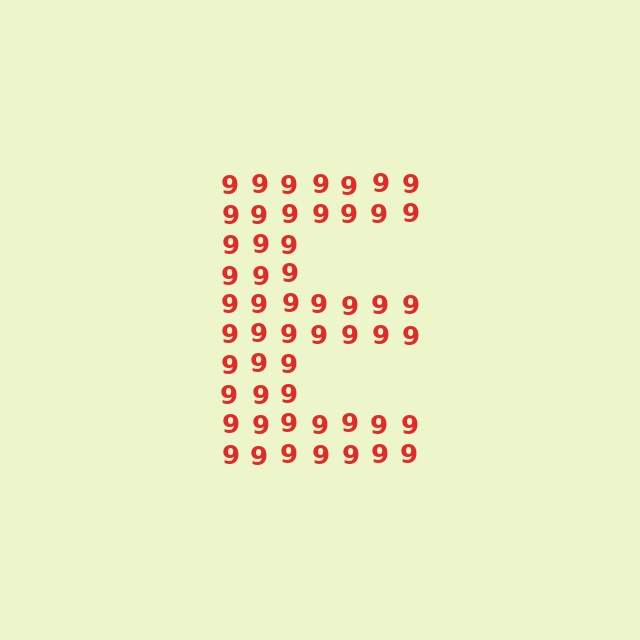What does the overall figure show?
The overall figure shows the letter E.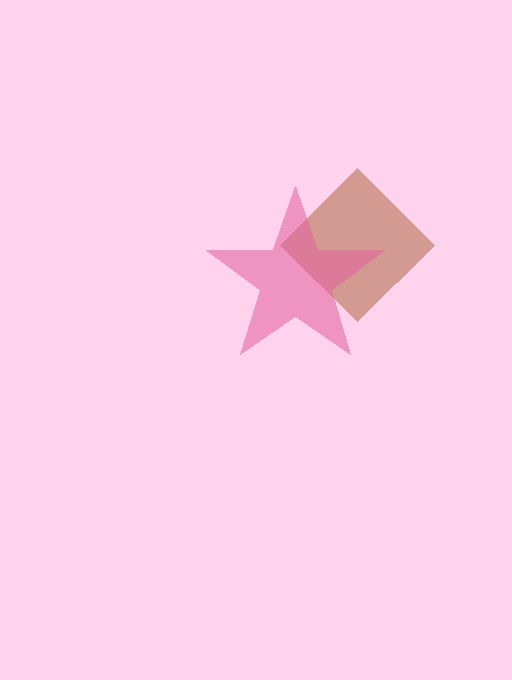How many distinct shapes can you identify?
There are 2 distinct shapes: a brown diamond, a pink star.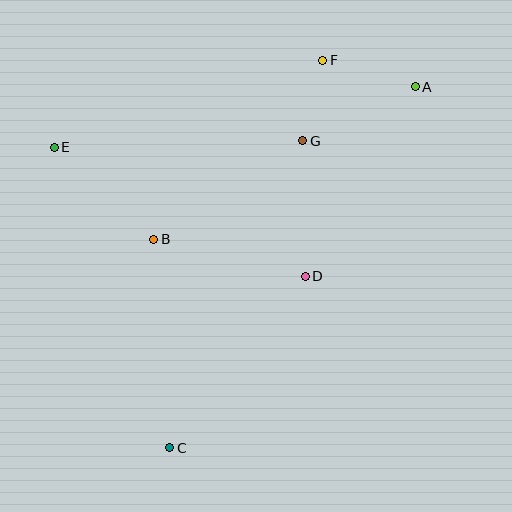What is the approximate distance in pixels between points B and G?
The distance between B and G is approximately 179 pixels.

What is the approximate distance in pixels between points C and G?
The distance between C and G is approximately 335 pixels.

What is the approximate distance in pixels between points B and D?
The distance between B and D is approximately 156 pixels.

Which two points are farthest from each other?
Points A and C are farthest from each other.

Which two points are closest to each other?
Points F and G are closest to each other.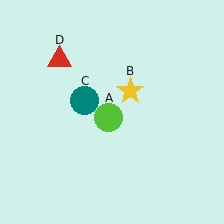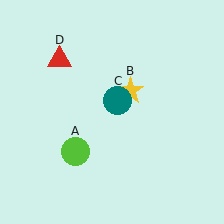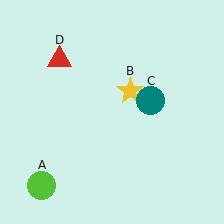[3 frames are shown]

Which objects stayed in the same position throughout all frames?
Yellow star (object B) and red triangle (object D) remained stationary.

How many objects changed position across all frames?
2 objects changed position: lime circle (object A), teal circle (object C).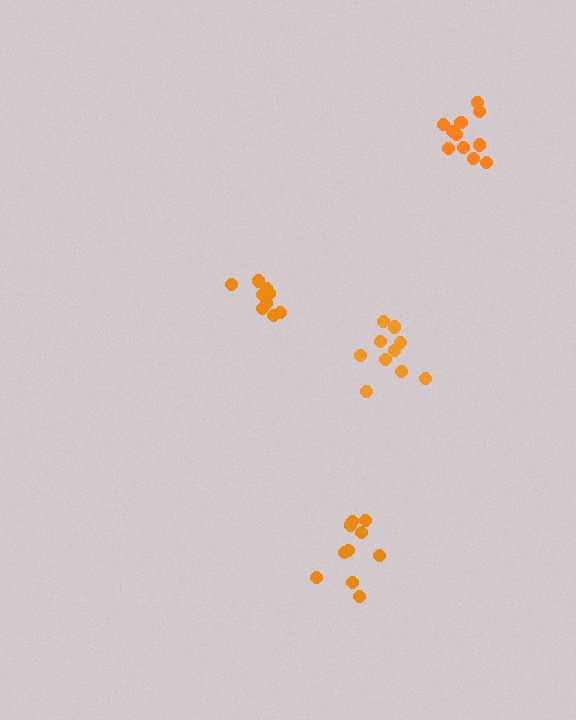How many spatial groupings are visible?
There are 4 spatial groupings.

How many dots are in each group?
Group 1: 10 dots, Group 2: 11 dots, Group 3: 9 dots, Group 4: 10 dots (40 total).